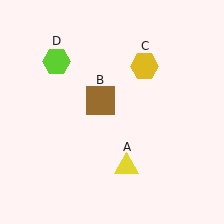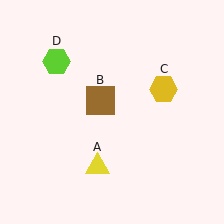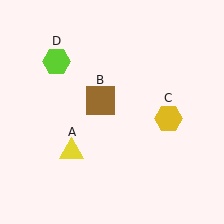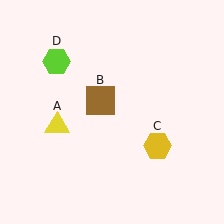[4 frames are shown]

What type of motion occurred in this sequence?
The yellow triangle (object A), yellow hexagon (object C) rotated clockwise around the center of the scene.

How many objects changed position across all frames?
2 objects changed position: yellow triangle (object A), yellow hexagon (object C).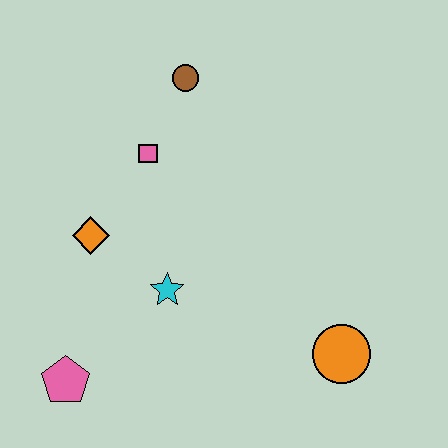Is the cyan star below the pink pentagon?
No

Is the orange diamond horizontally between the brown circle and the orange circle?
No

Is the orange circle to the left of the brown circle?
No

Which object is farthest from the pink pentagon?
The brown circle is farthest from the pink pentagon.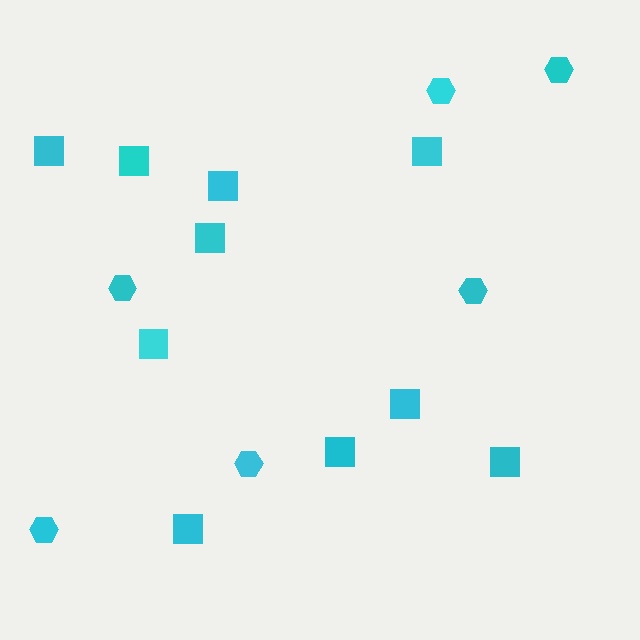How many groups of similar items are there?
There are 2 groups: one group of squares (10) and one group of hexagons (6).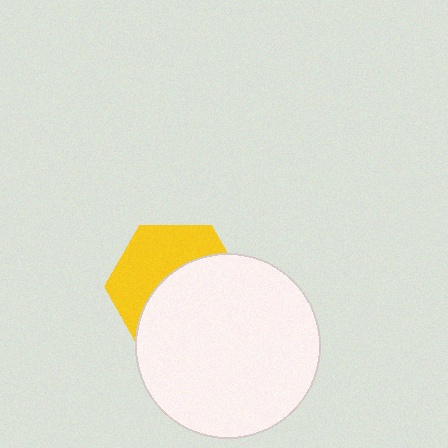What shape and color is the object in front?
The object in front is a white circle.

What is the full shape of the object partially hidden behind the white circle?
The partially hidden object is a yellow hexagon.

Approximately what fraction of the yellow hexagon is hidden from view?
Roughly 56% of the yellow hexagon is hidden behind the white circle.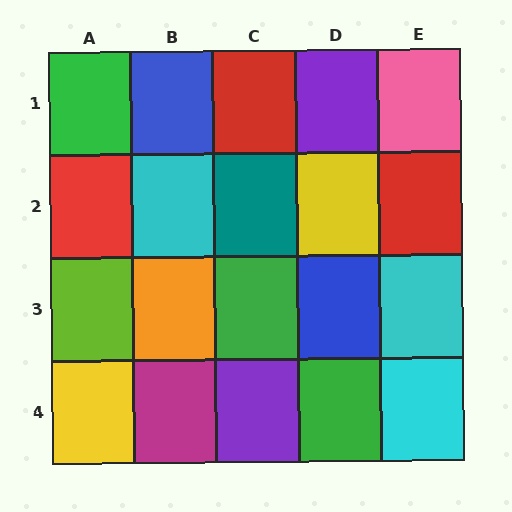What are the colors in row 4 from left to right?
Yellow, magenta, purple, green, cyan.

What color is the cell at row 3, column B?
Orange.